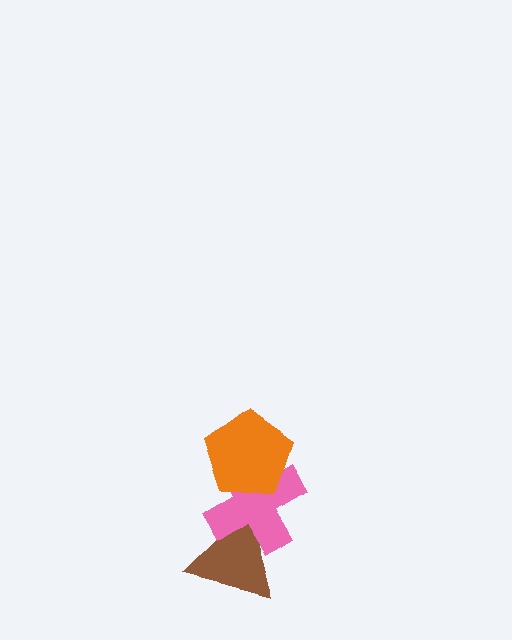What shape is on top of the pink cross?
The orange pentagon is on top of the pink cross.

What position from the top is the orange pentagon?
The orange pentagon is 1st from the top.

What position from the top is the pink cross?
The pink cross is 2nd from the top.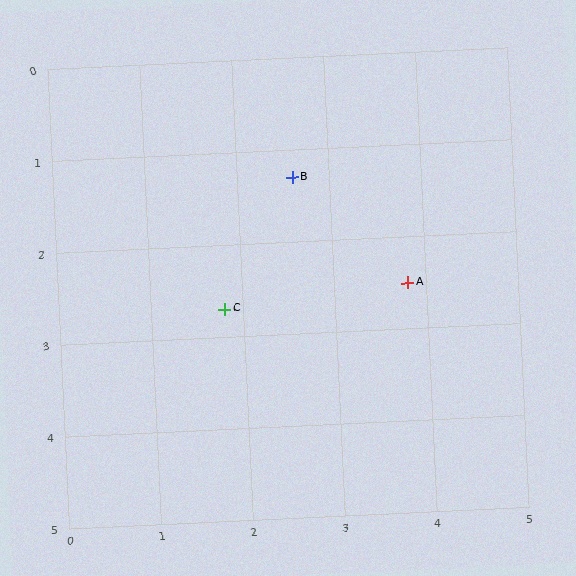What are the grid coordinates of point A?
Point A is at approximately (3.8, 2.5).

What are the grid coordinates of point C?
Point C is at approximately (1.8, 2.7).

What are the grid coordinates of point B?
Point B is at approximately (2.6, 1.3).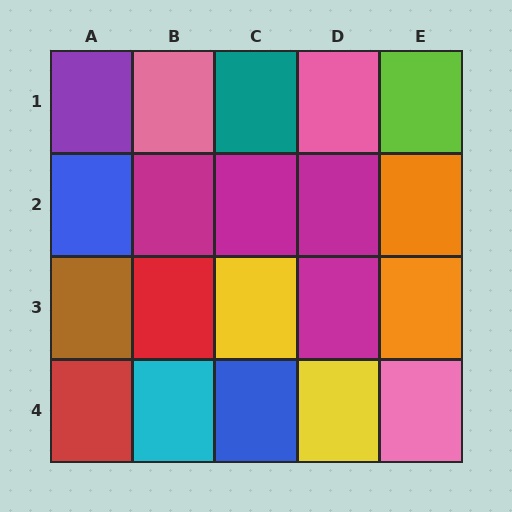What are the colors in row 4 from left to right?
Red, cyan, blue, yellow, pink.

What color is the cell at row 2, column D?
Magenta.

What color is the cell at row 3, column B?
Red.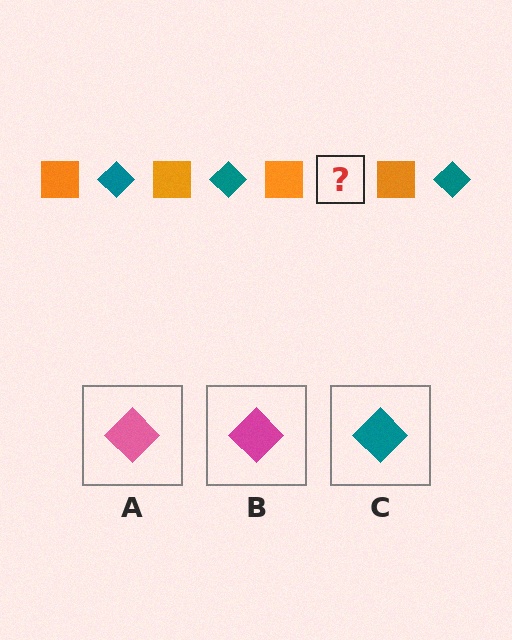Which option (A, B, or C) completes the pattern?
C.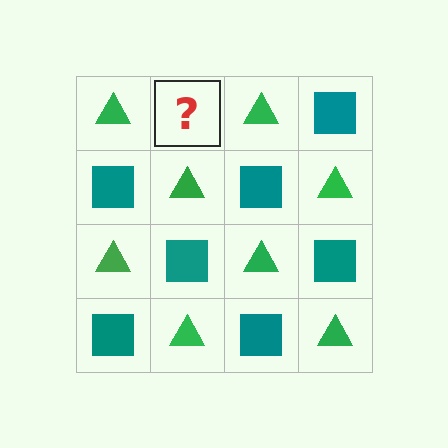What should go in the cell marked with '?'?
The missing cell should contain a teal square.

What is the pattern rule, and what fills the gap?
The rule is that it alternates green triangle and teal square in a checkerboard pattern. The gap should be filled with a teal square.